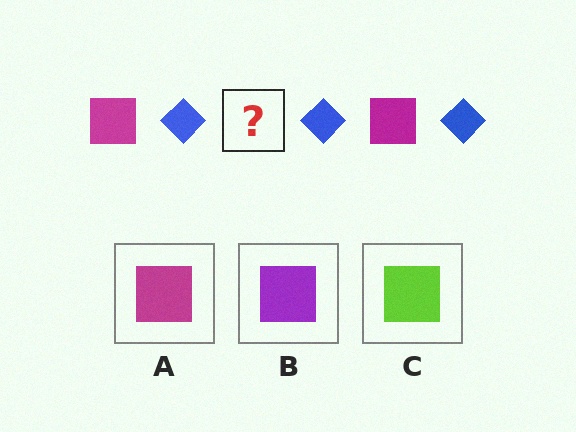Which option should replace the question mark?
Option A.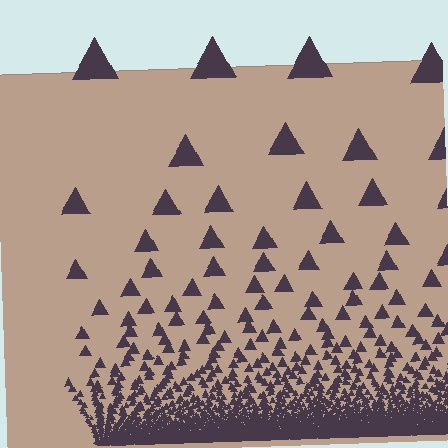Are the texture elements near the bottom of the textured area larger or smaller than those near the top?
Smaller. The gradient is inverted — elements near the bottom are smaller and denser.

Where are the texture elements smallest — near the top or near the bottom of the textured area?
Near the bottom.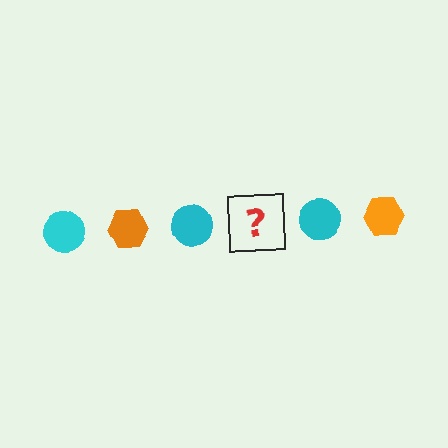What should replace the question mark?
The question mark should be replaced with an orange hexagon.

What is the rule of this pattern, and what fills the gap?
The rule is that the pattern alternates between cyan circle and orange hexagon. The gap should be filled with an orange hexagon.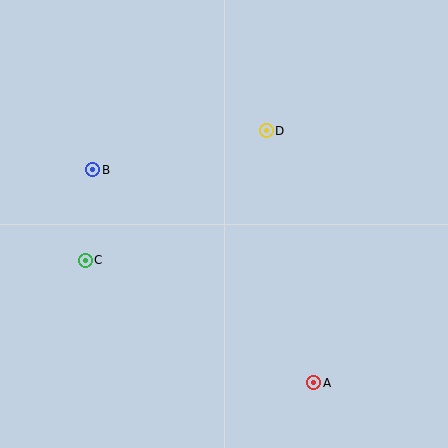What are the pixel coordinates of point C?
Point C is at (85, 260).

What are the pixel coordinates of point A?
Point A is at (314, 383).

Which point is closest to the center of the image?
Point D at (266, 131) is closest to the center.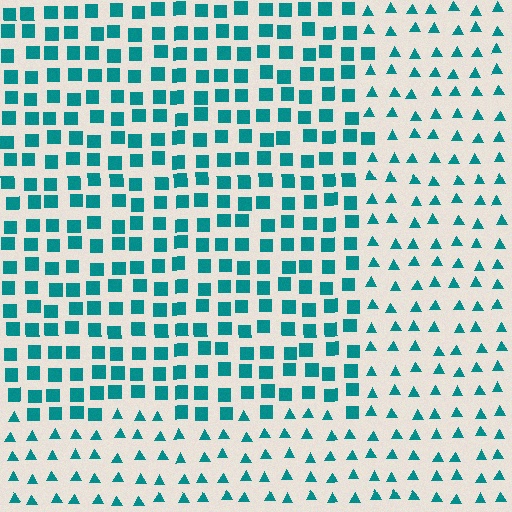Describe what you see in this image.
The image is filled with small teal elements arranged in a uniform grid. A rectangle-shaped region contains squares, while the surrounding area contains triangles. The boundary is defined purely by the change in element shape.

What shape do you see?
I see a rectangle.